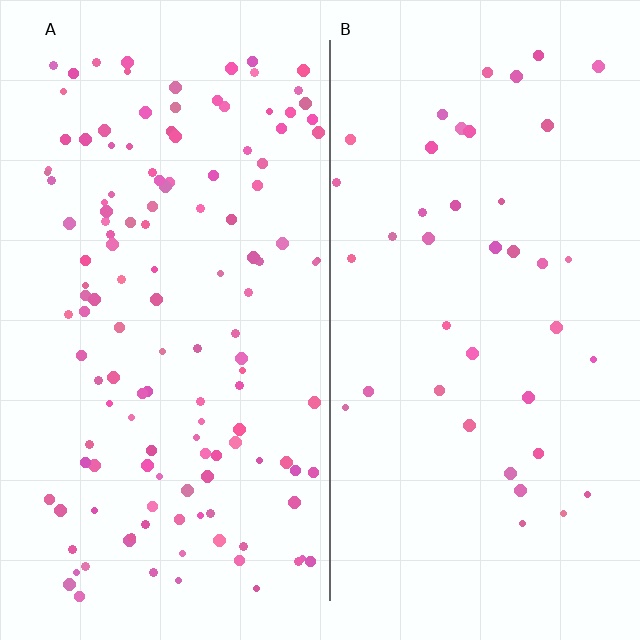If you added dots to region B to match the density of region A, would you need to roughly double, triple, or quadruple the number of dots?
Approximately triple.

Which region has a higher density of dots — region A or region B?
A (the left).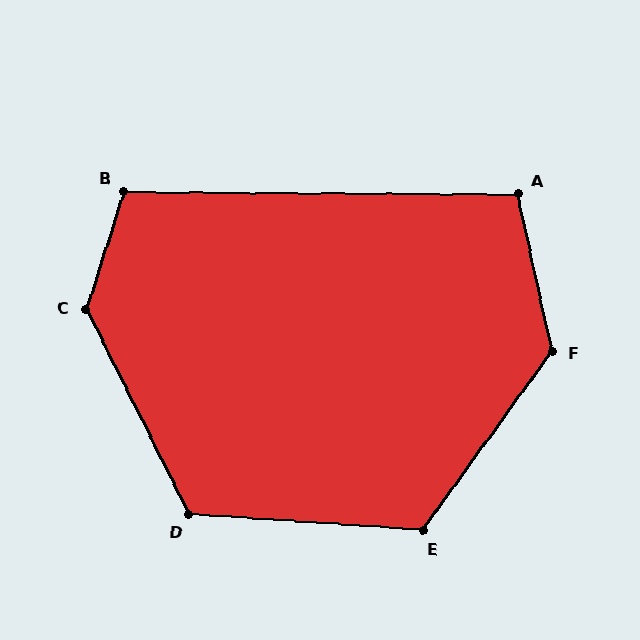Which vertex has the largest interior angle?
C, at approximately 135 degrees.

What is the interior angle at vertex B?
Approximately 108 degrees (obtuse).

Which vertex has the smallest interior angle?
A, at approximately 103 degrees.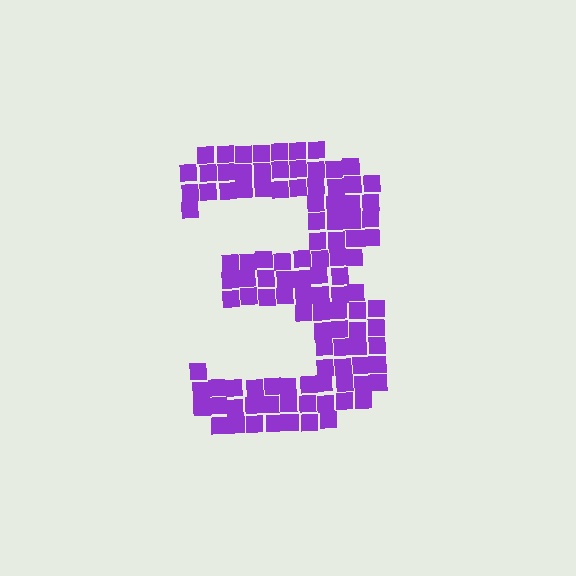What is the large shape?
The large shape is the digit 3.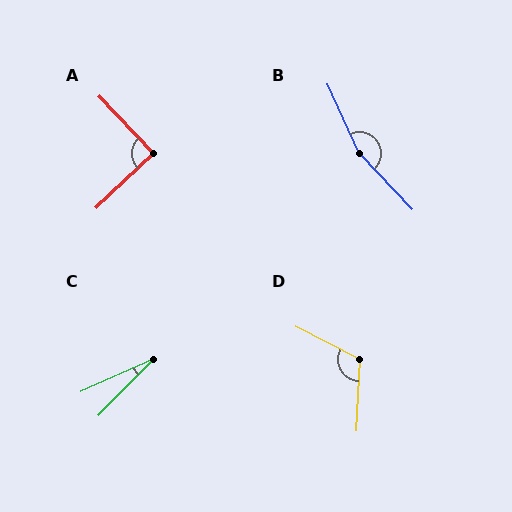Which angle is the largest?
B, at approximately 160 degrees.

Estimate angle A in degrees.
Approximately 90 degrees.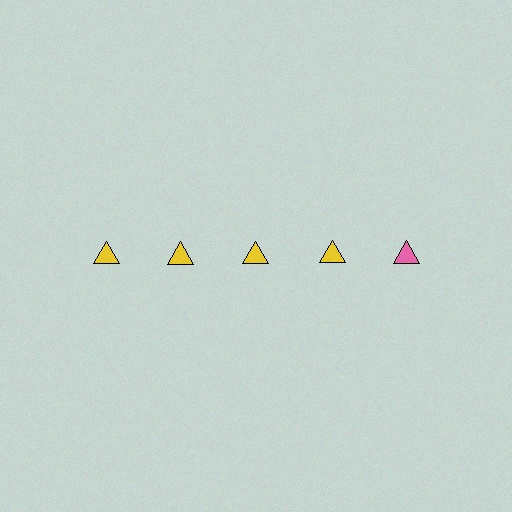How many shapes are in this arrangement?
There are 5 shapes arranged in a grid pattern.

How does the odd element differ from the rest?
It has a different color: pink instead of yellow.